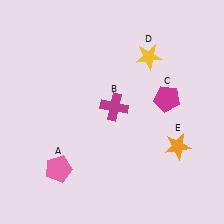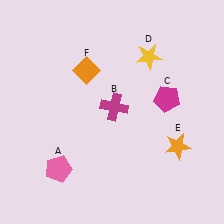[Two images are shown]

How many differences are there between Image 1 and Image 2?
There is 1 difference between the two images.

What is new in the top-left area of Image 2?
An orange diamond (F) was added in the top-left area of Image 2.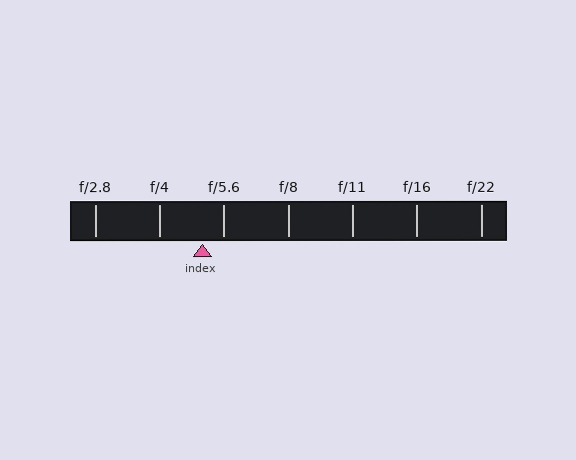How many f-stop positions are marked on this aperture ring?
There are 7 f-stop positions marked.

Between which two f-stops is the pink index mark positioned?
The index mark is between f/4 and f/5.6.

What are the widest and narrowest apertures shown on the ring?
The widest aperture shown is f/2.8 and the narrowest is f/22.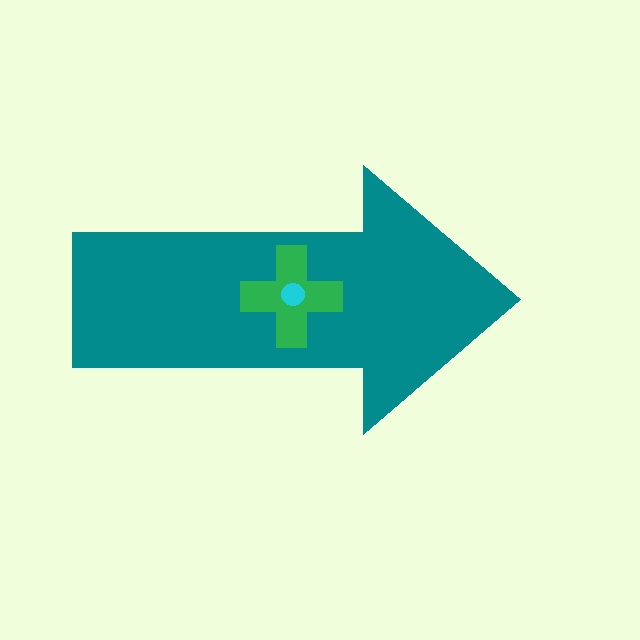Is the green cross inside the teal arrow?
Yes.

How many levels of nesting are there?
3.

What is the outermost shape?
The teal arrow.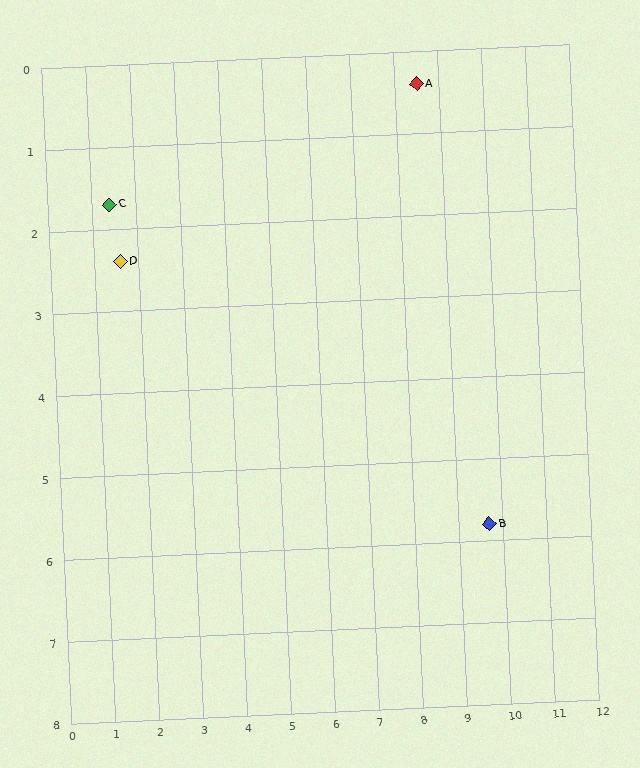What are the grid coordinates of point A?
Point A is at approximately (8.5, 0.4).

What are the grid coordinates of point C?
Point C is at approximately (1.4, 1.7).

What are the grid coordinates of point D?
Point D is at approximately (1.6, 2.4).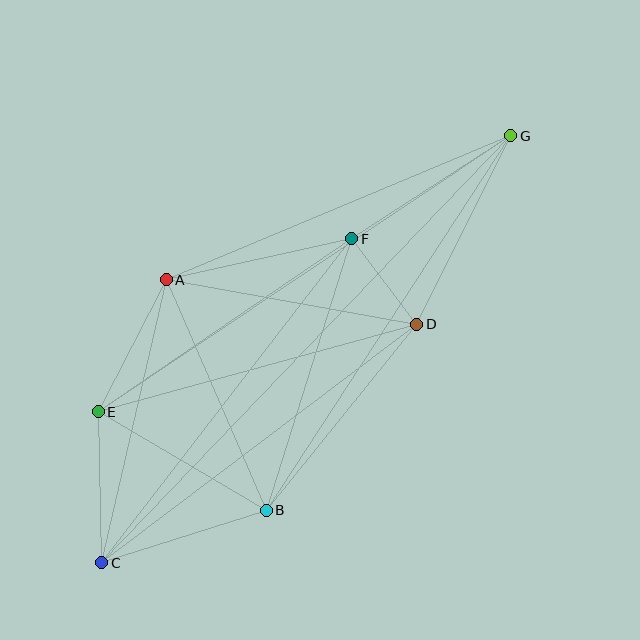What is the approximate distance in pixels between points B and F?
The distance between B and F is approximately 285 pixels.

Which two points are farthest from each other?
Points C and G are farthest from each other.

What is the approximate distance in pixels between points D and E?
The distance between D and E is approximately 330 pixels.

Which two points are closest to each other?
Points D and F are closest to each other.